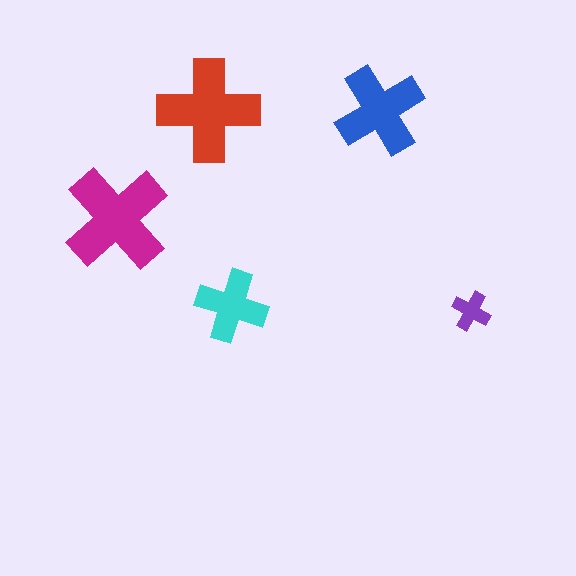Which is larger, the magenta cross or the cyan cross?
The magenta one.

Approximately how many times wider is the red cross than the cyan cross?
About 1.5 times wider.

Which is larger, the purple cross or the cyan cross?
The cyan one.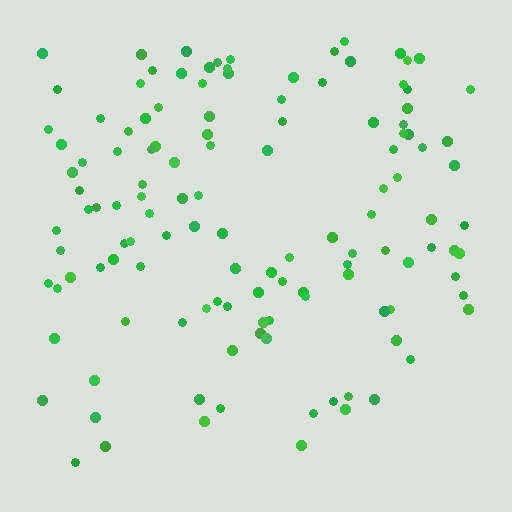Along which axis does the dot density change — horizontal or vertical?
Vertical.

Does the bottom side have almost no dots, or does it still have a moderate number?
Still a moderate number, just noticeably fewer than the top.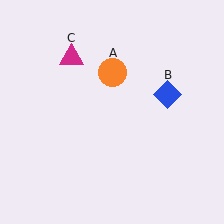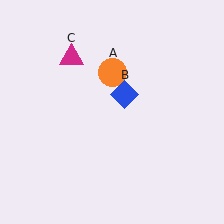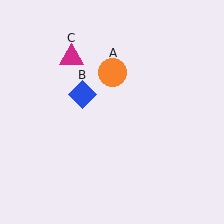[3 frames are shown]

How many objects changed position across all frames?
1 object changed position: blue diamond (object B).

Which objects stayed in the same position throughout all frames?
Orange circle (object A) and magenta triangle (object C) remained stationary.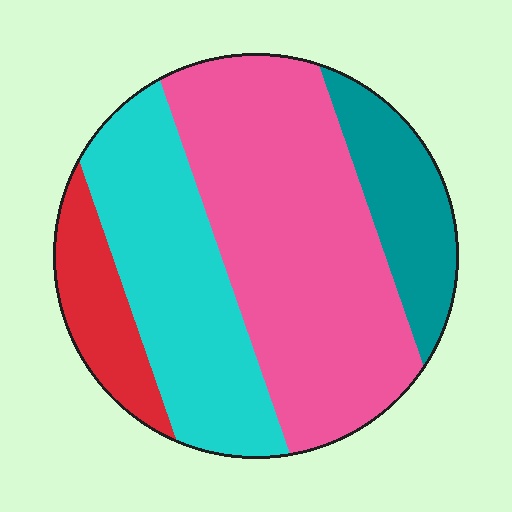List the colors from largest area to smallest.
From largest to smallest: pink, cyan, teal, red.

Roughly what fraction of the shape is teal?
Teal takes up about one eighth (1/8) of the shape.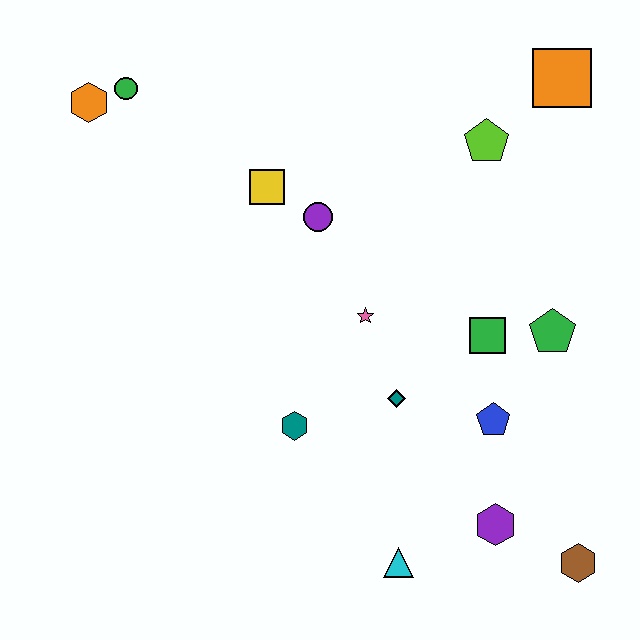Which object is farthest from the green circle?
The brown hexagon is farthest from the green circle.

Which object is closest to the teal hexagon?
The teal diamond is closest to the teal hexagon.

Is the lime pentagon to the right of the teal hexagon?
Yes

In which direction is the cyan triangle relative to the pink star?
The cyan triangle is below the pink star.